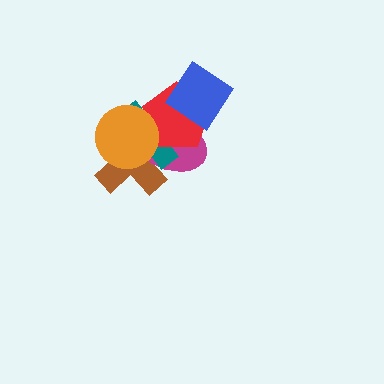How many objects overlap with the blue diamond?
2 objects overlap with the blue diamond.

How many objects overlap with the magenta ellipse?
5 objects overlap with the magenta ellipse.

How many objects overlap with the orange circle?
4 objects overlap with the orange circle.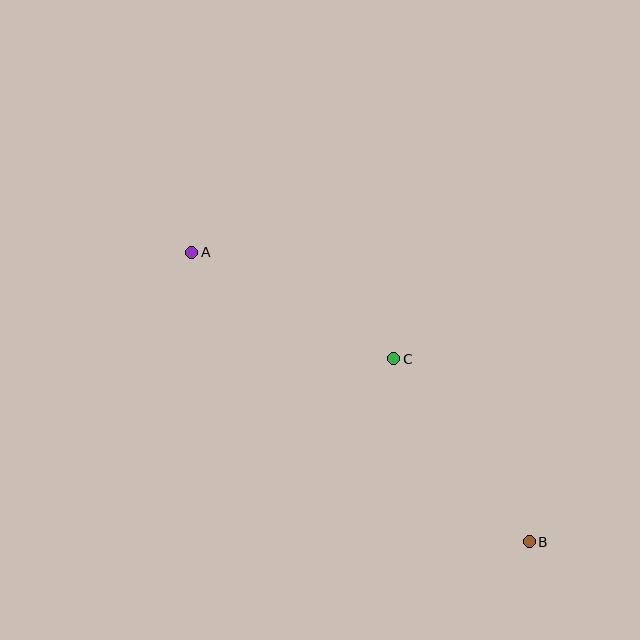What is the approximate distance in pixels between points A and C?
The distance between A and C is approximately 228 pixels.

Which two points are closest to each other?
Points B and C are closest to each other.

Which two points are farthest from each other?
Points A and B are farthest from each other.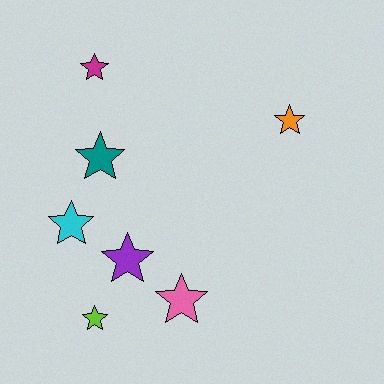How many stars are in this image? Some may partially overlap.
There are 7 stars.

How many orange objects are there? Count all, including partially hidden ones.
There is 1 orange object.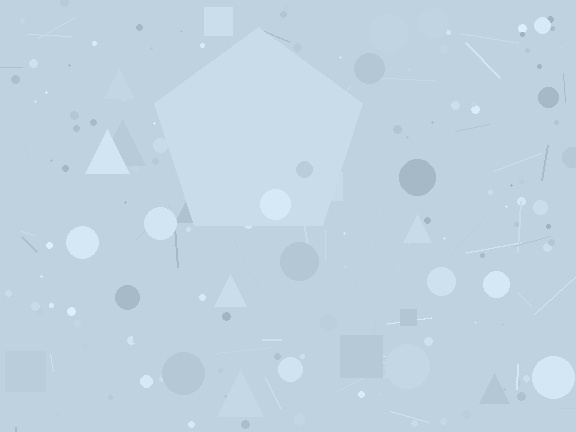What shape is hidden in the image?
A pentagon is hidden in the image.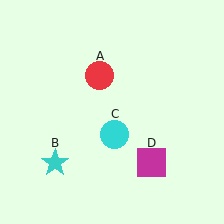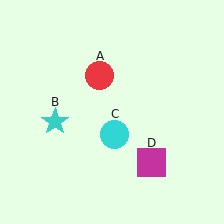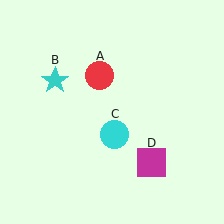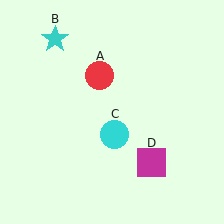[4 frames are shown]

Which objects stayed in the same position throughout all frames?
Red circle (object A) and cyan circle (object C) and magenta square (object D) remained stationary.